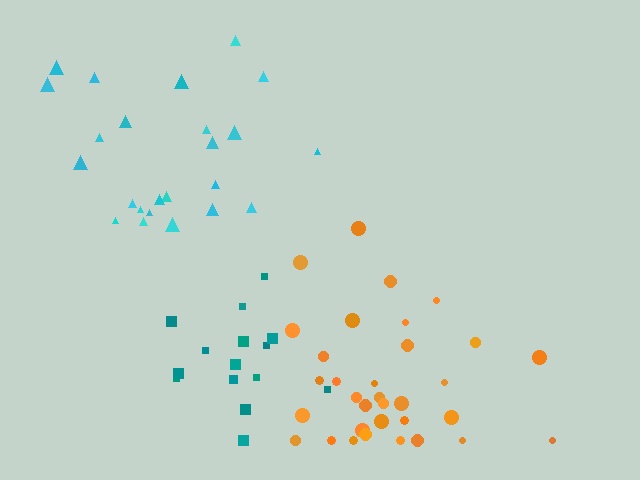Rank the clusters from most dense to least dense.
teal, orange, cyan.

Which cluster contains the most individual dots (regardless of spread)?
Orange (33).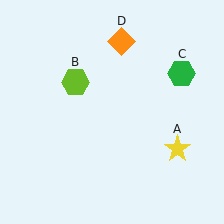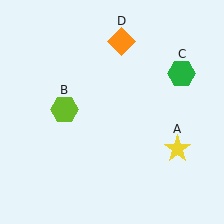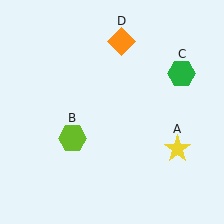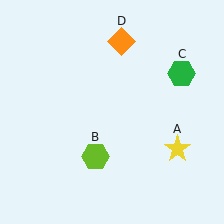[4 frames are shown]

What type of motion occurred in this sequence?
The lime hexagon (object B) rotated counterclockwise around the center of the scene.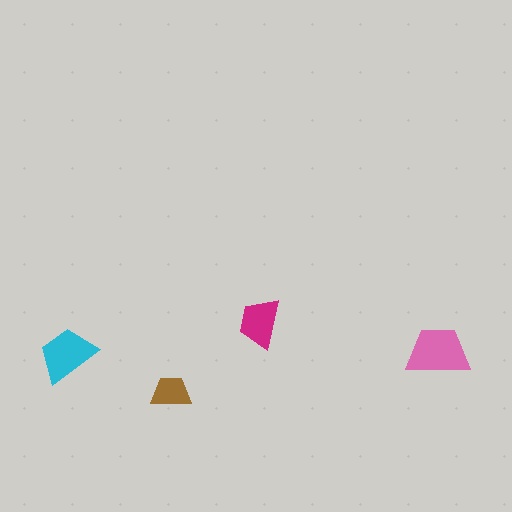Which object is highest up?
The magenta trapezoid is topmost.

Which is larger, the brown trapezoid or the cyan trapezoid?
The cyan one.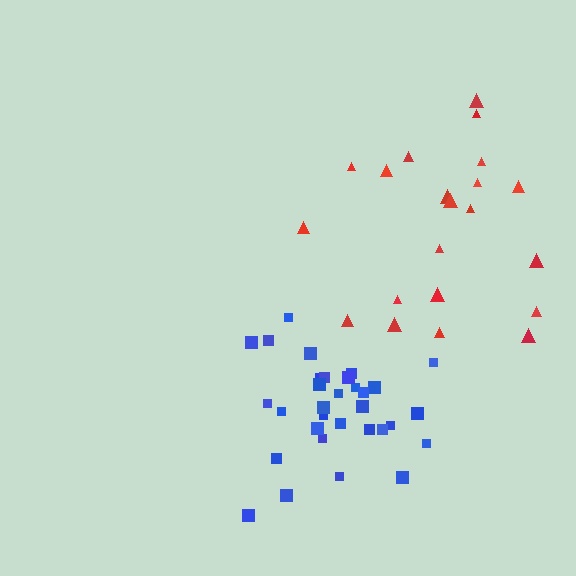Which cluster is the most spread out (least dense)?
Red.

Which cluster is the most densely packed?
Blue.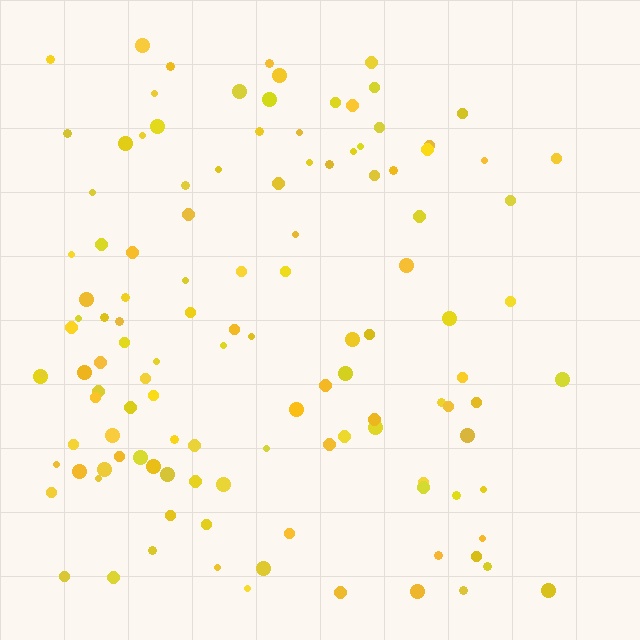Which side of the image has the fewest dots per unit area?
The right.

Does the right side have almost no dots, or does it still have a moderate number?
Still a moderate number, just noticeably fewer than the left.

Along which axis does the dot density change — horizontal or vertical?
Horizontal.